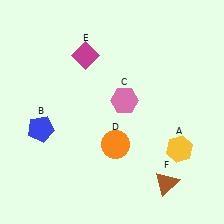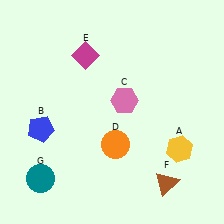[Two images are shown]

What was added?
A teal circle (G) was added in Image 2.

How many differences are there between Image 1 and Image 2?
There is 1 difference between the two images.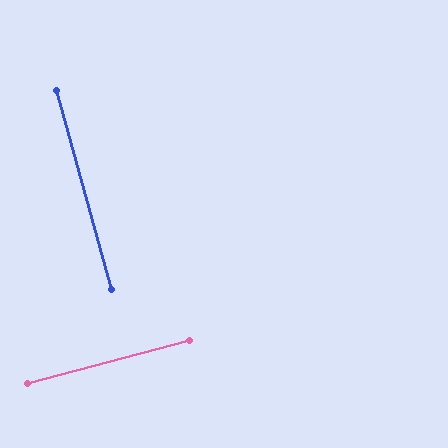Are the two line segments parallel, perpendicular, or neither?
Perpendicular — they meet at approximately 89°.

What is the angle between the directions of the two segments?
Approximately 89 degrees.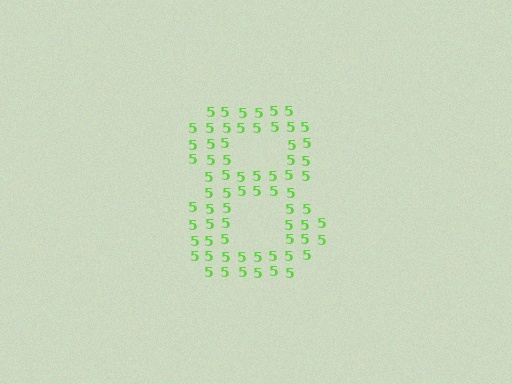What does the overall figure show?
The overall figure shows the digit 8.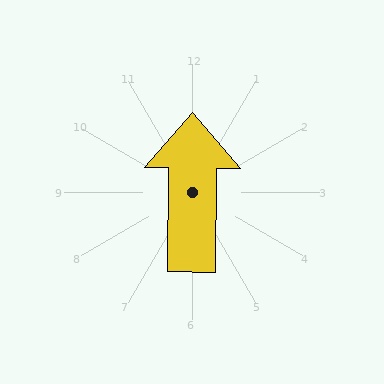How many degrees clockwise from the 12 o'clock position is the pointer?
Approximately 1 degrees.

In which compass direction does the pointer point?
North.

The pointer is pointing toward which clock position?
Roughly 12 o'clock.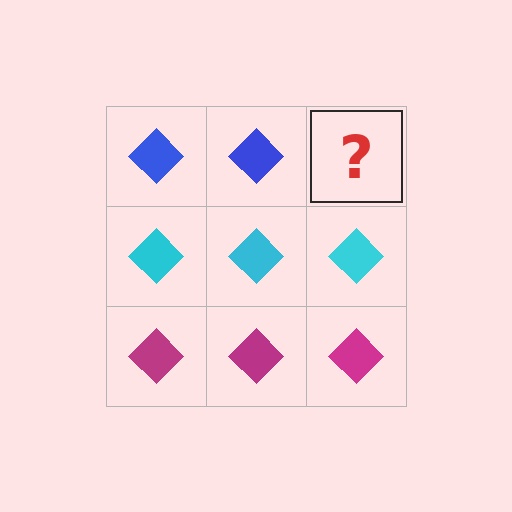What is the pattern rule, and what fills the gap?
The rule is that each row has a consistent color. The gap should be filled with a blue diamond.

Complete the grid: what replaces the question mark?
The question mark should be replaced with a blue diamond.